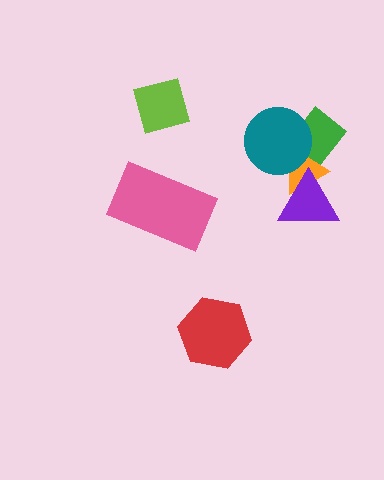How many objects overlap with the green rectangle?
3 objects overlap with the green rectangle.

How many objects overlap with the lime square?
0 objects overlap with the lime square.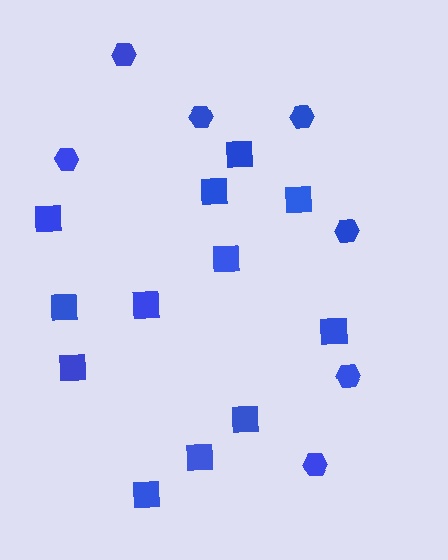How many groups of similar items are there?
There are 2 groups: one group of hexagons (7) and one group of squares (12).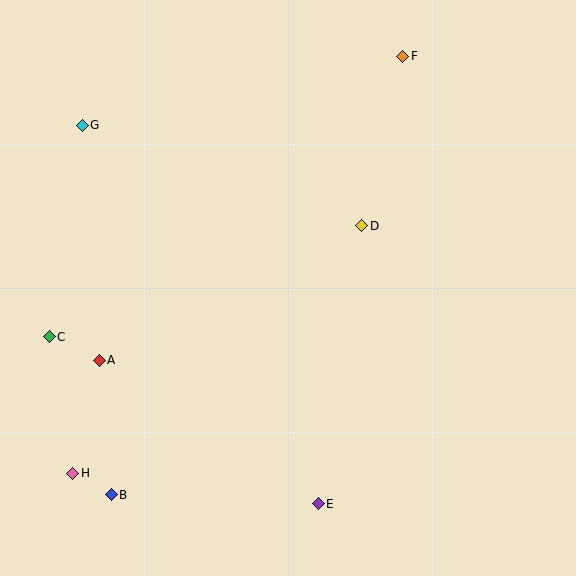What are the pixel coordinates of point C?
Point C is at (49, 337).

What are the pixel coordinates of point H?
Point H is at (73, 473).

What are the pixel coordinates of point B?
Point B is at (111, 495).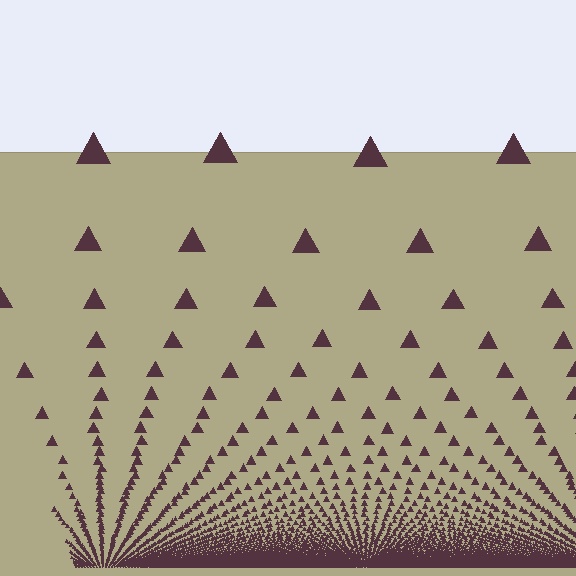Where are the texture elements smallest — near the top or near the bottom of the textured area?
Near the bottom.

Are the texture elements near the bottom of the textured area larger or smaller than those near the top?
Smaller. The gradient is inverted — elements near the bottom are smaller and denser.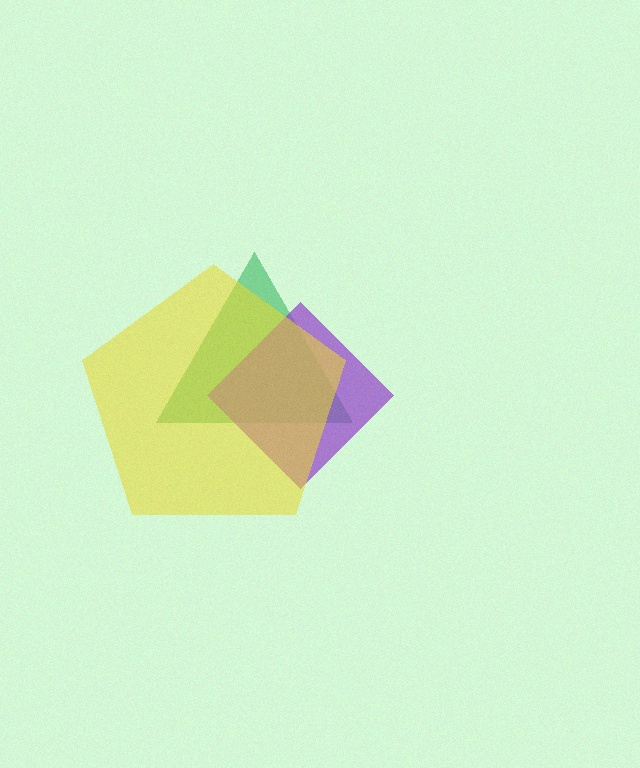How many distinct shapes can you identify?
There are 3 distinct shapes: a green triangle, a purple diamond, a yellow pentagon.